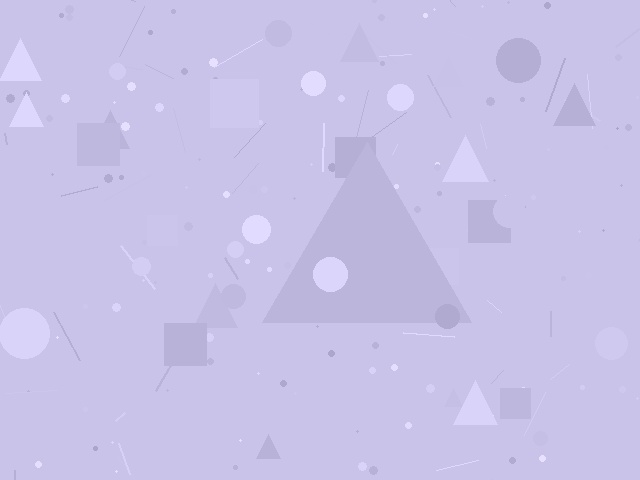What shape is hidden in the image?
A triangle is hidden in the image.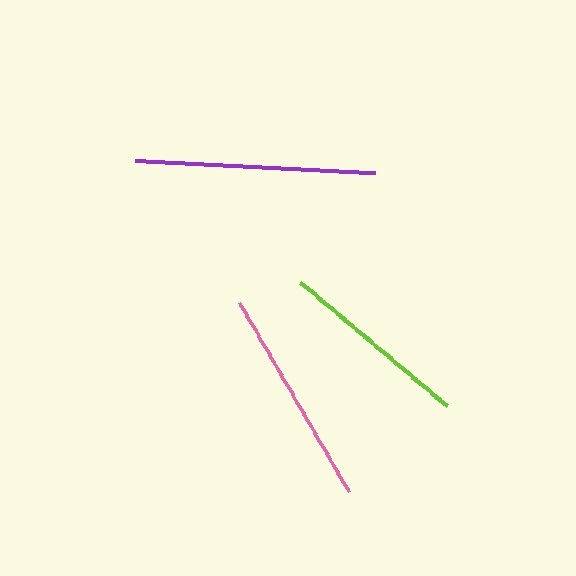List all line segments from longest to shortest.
From longest to shortest: purple, pink, lime.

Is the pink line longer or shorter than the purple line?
The purple line is longer than the pink line.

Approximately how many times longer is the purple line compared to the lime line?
The purple line is approximately 1.3 times the length of the lime line.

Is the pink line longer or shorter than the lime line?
The pink line is longer than the lime line.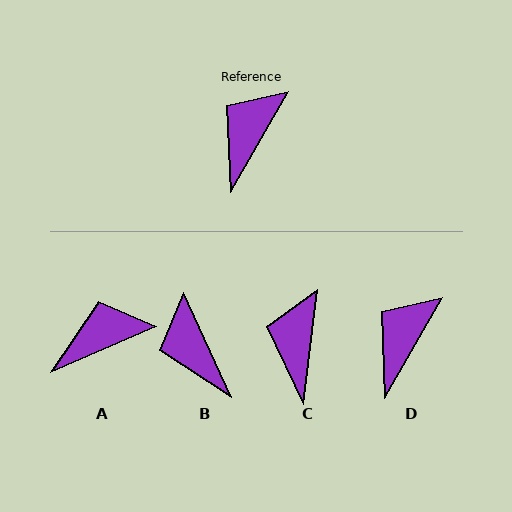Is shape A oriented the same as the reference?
No, it is off by about 36 degrees.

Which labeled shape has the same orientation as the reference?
D.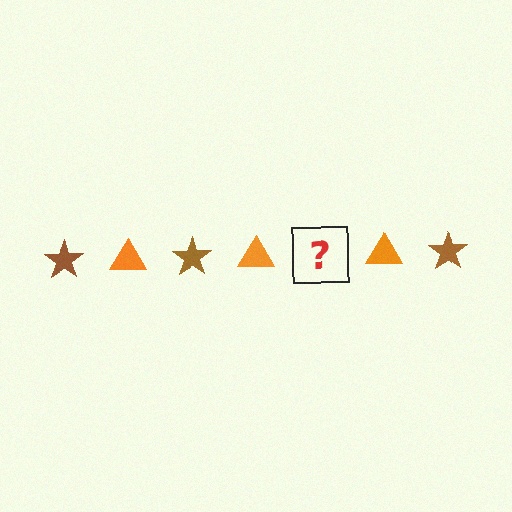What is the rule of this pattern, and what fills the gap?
The rule is that the pattern alternates between brown star and orange triangle. The gap should be filled with a brown star.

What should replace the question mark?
The question mark should be replaced with a brown star.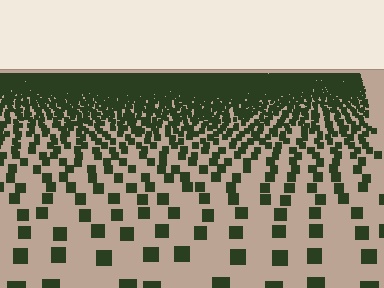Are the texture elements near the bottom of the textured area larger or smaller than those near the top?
Larger. Near the bottom, elements are closer to the viewer and appear at a bigger on-screen size.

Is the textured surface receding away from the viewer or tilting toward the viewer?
The surface is receding away from the viewer. Texture elements get smaller and denser toward the top.